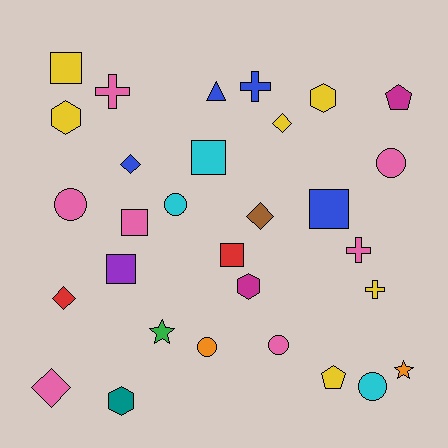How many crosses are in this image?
There are 4 crosses.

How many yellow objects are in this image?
There are 6 yellow objects.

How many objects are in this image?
There are 30 objects.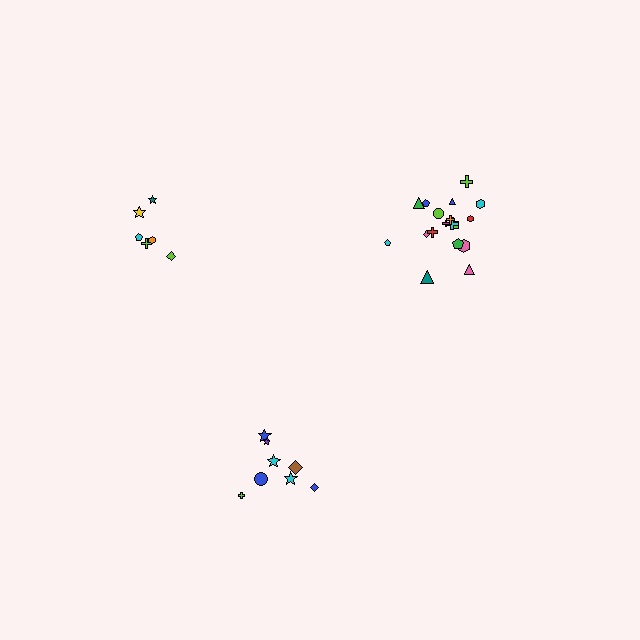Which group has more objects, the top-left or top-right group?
The top-right group.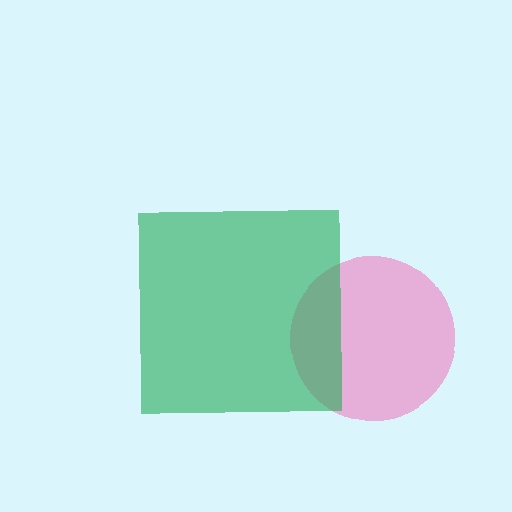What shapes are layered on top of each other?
The layered shapes are: a pink circle, a green square.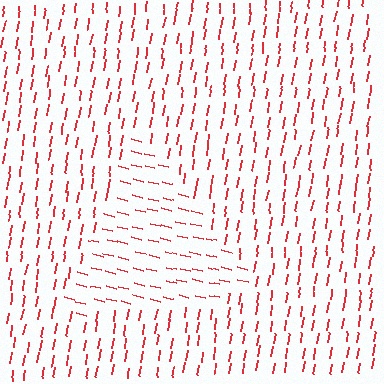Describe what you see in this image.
The image is filled with small red line segments. A triangle region in the image has lines oriented differently from the surrounding lines, creating a visible texture boundary.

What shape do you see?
I see a triangle.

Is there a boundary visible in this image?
Yes, there is a texture boundary formed by a change in line orientation.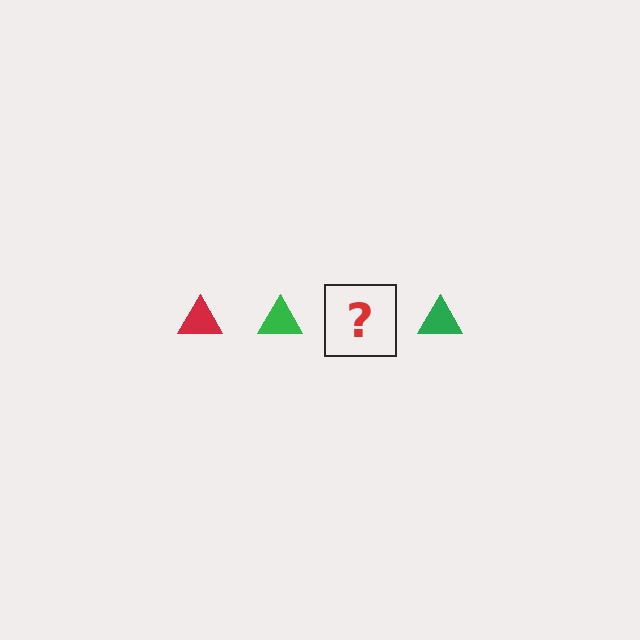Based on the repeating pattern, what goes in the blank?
The blank should be a red triangle.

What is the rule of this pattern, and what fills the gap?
The rule is that the pattern cycles through red, green triangles. The gap should be filled with a red triangle.